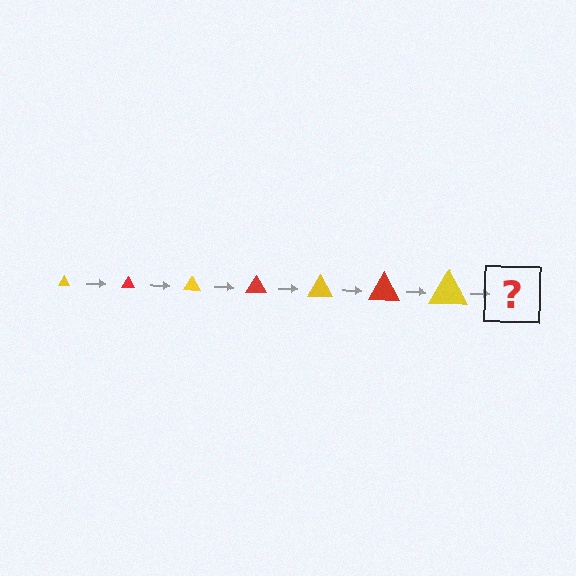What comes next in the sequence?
The next element should be a red triangle, larger than the previous one.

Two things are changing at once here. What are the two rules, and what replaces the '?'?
The two rules are that the triangle grows larger each step and the color cycles through yellow and red. The '?' should be a red triangle, larger than the previous one.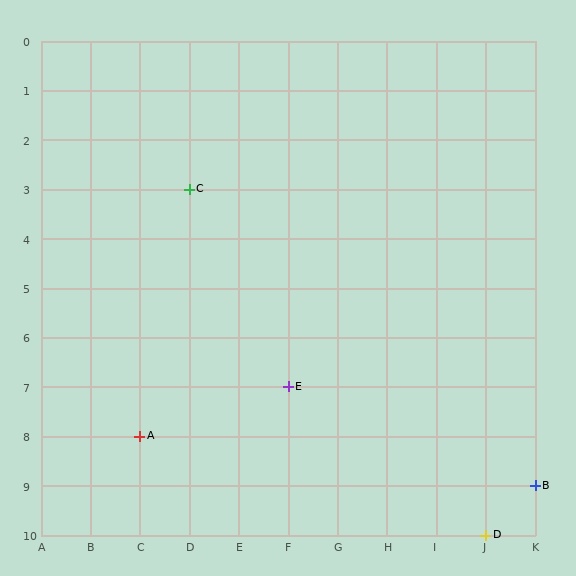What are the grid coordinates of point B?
Point B is at grid coordinates (K, 9).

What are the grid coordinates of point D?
Point D is at grid coordinates (J, 10).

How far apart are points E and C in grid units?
Points E and C are 2 columns and 4 rows apart (about 4.5 grid units diagonally).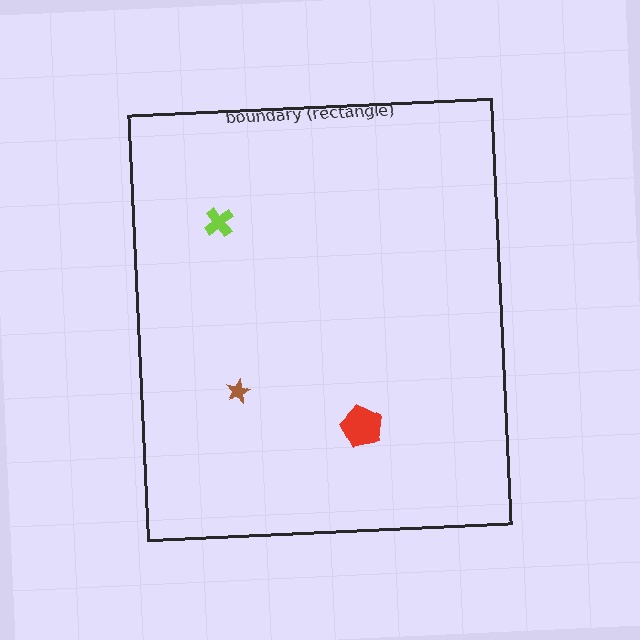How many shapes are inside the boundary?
3 inside, 0 outside.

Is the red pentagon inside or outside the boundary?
Inside.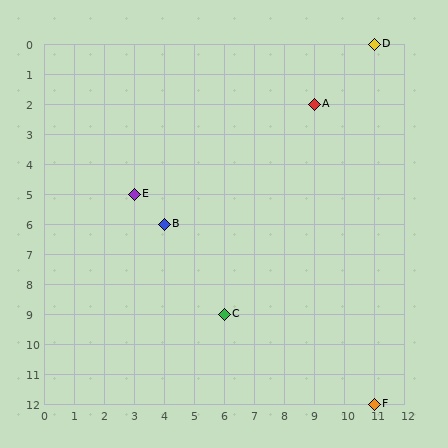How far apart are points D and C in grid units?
Points D and C are 5 columns and 9 rows apart (about 10.3 grid units diagonally).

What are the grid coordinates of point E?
Point E is at grid coordinates (3, 5).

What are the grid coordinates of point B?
Point B is at grid coordinates (4, 6).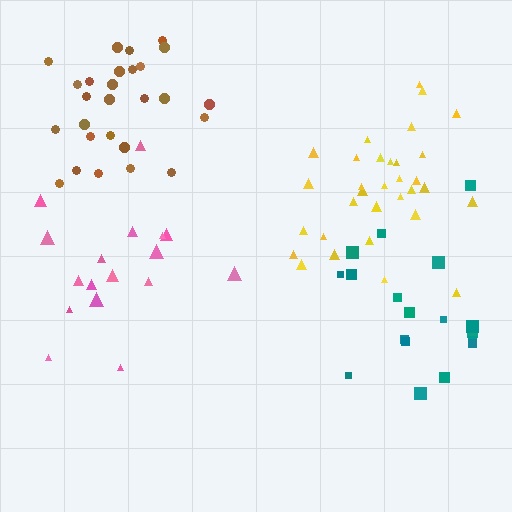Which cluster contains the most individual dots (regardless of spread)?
Yellow (32).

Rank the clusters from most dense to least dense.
yellow, brown, pink, teal.